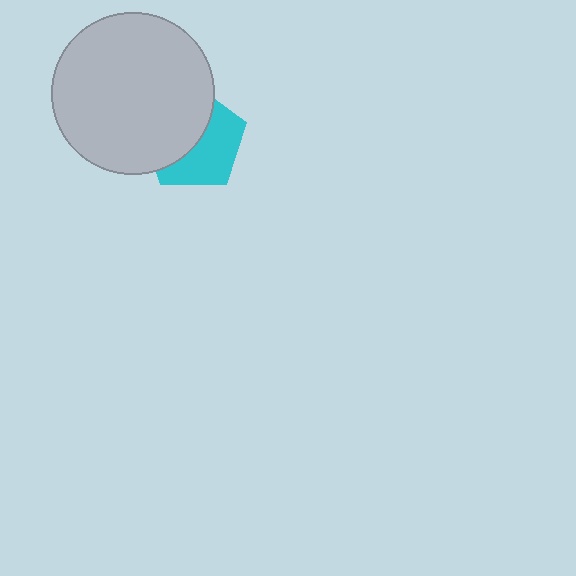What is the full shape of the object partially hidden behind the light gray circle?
The partially hidden object is a cyan pentagon.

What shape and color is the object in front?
The object in front is a light gray circle.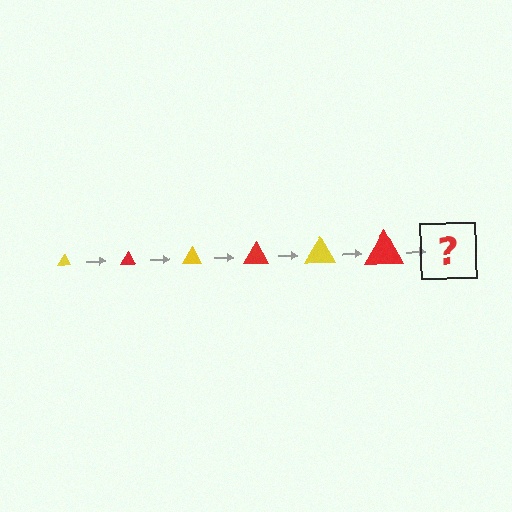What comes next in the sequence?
The next element should be a yellow triangle, larger than the previous one.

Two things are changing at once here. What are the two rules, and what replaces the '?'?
The two rules are that the triangle grows larger each step and the color cycles through yellow and red. The '?' should be a yellow triangle, larger than the previous one.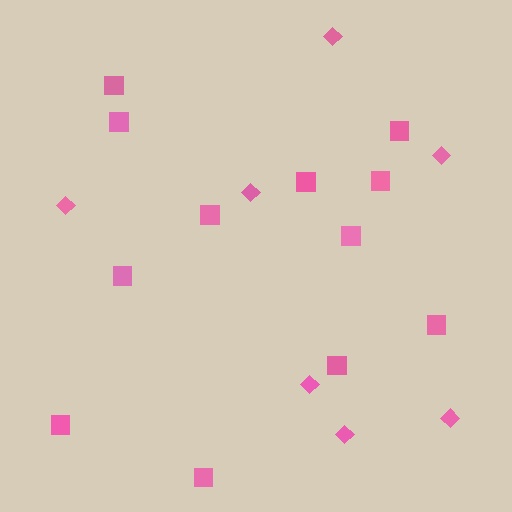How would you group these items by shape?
There are 2 groups: one group of diamonds (7) and one group of squares (12).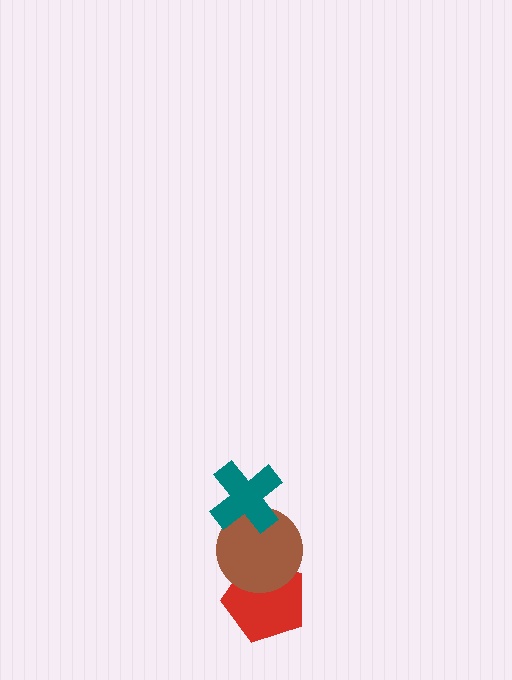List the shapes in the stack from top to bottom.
From top to bottom: the teal cross, the brown circle, the red pentagon.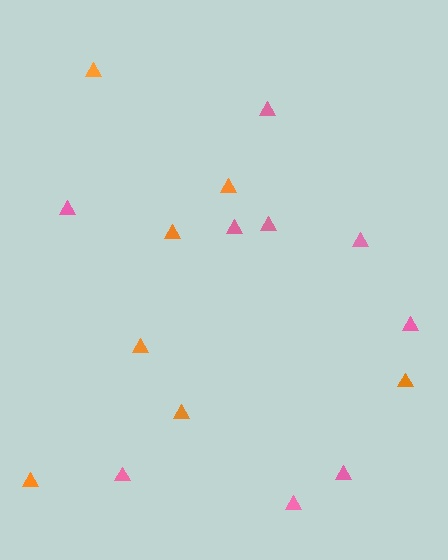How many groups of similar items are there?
There are 2 groups: one group of pink triangles (9) and one group of orange triangles (7).